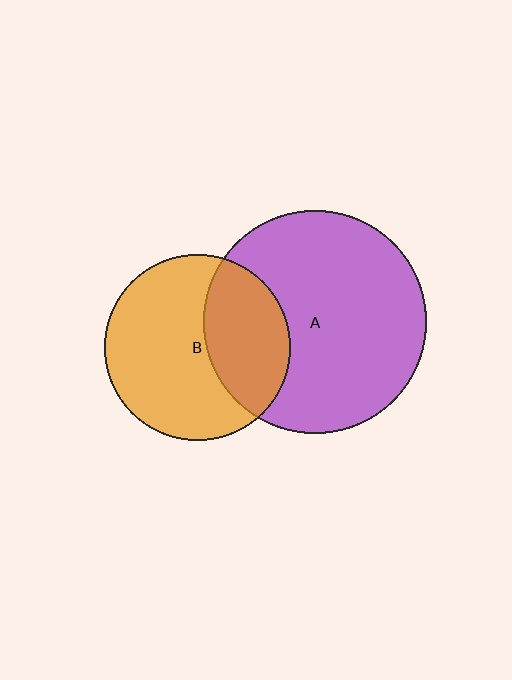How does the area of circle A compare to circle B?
Approximately 1.4 times.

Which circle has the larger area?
Circle A (purple).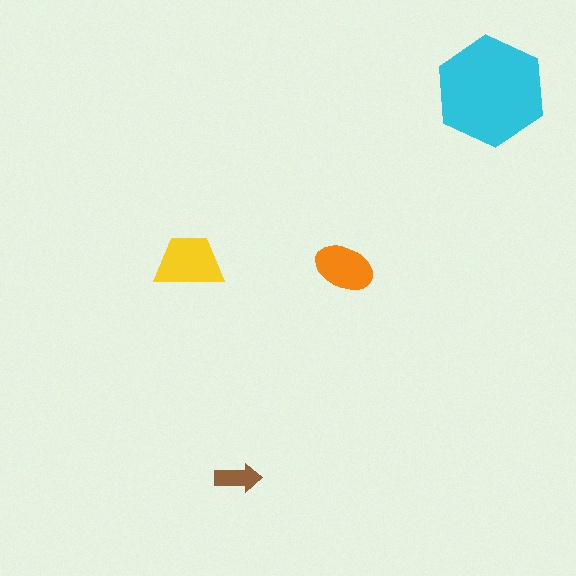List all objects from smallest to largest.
The brown arrow, the orange ellipse, the yellow trapezoid, the cyan hexagon.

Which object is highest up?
The cyan hexagon is topmost.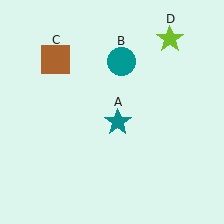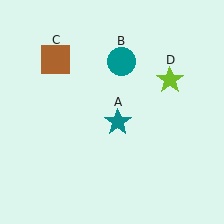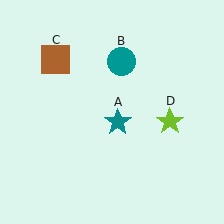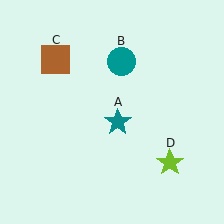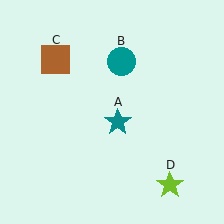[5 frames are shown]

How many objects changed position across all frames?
1 object changed position: lime star (object D).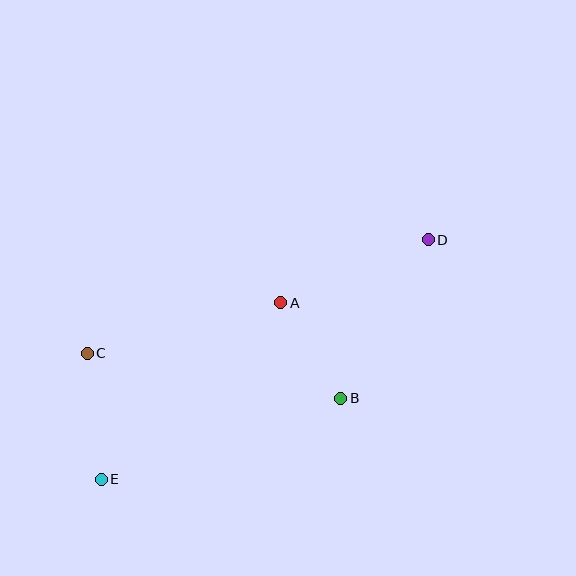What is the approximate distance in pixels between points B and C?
The distance between B and C is approximately 257 pixels.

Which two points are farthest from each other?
Points D and E are farthest from each other.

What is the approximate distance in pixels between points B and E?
The distance between B and E is approximately 253 pixels.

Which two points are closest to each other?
Points A and B are closest to each other.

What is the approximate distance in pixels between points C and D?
The distance between C and D is approximately 359 pixels.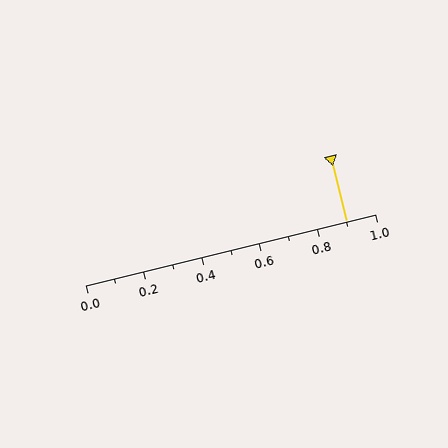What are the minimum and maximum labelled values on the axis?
The axis runs from 0.0 to 1.0.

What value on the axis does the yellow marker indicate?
The marker indicates approximately 0.9.